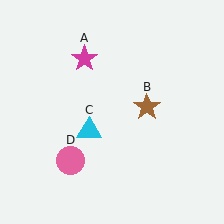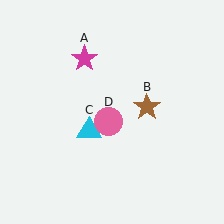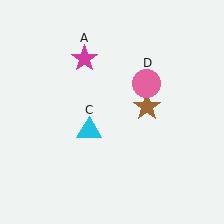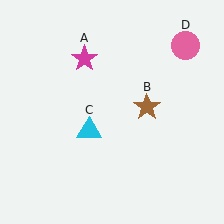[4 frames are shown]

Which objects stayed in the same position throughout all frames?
Magenta star (object A) and brown star (object B) and cyan triangle (object C) remained stationary.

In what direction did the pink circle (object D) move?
The pink circle (object D) moved up and to the right.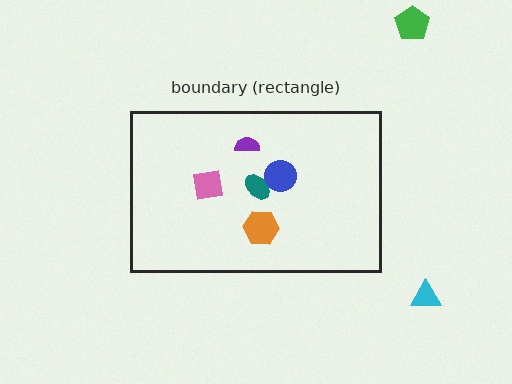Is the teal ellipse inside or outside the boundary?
Inside.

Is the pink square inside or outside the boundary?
Inside.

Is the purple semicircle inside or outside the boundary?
Inside.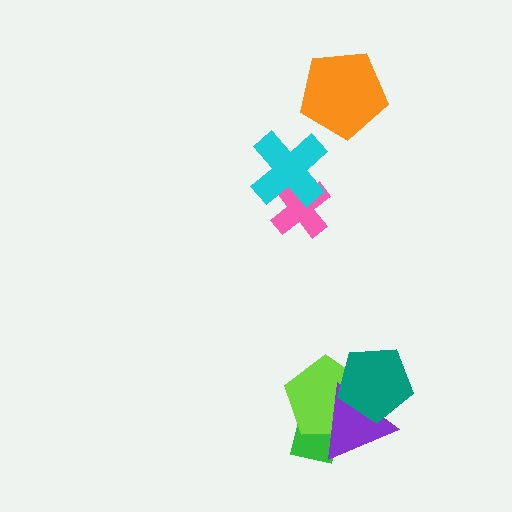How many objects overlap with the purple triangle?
3 objects overlap with the purple triangle.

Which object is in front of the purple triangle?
The teal pentagon is in front of the purple triangle.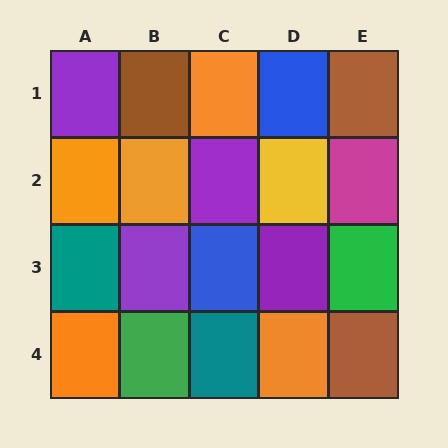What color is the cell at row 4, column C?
Teal.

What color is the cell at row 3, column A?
Teal.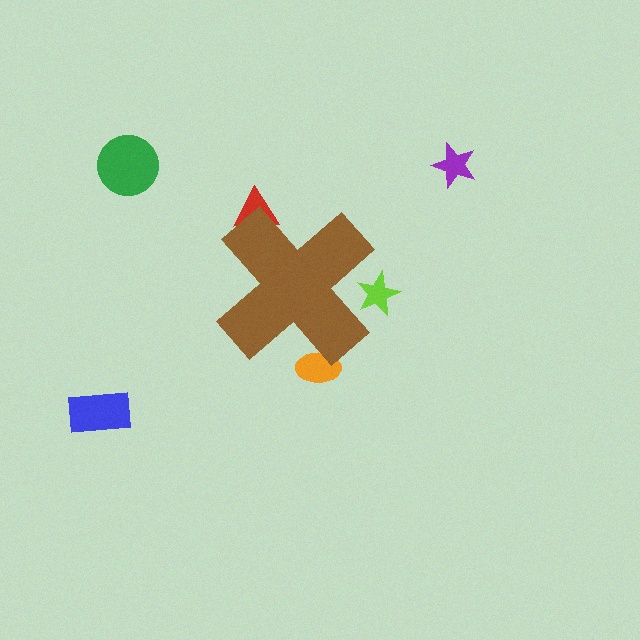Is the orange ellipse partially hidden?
Yes, the orange ellipse is partially hidden behind the brown cross.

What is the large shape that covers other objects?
A brown cross.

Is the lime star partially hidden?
Yes, the lime star is partially hidden behind the brown cross.